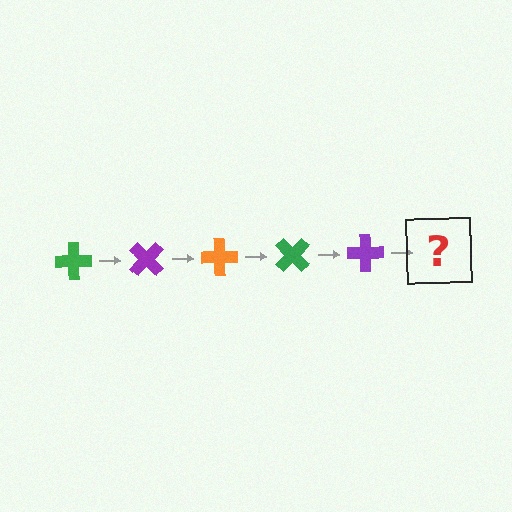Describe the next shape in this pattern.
It should be an orange cross, rotated 225 degrees from the start.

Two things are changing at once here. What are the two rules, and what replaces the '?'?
The two rules are that it rotates 45 degrees each step and the color cycles through green, purple, and orange. The '?' should be an orange cross, rotated 225 degrees from the start.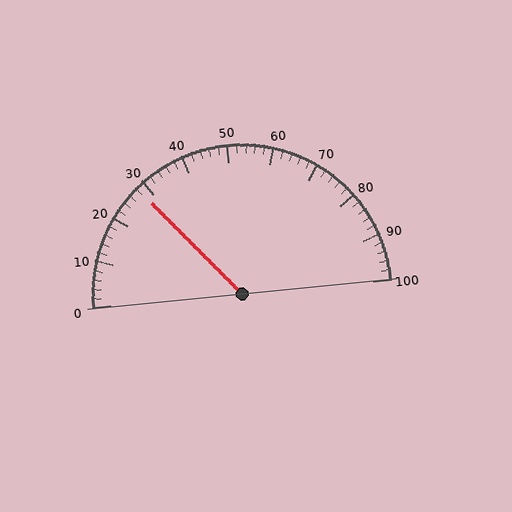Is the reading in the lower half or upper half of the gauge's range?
The reading is in the lower half of the range (0 to 100).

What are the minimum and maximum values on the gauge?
The gauge ranges from 0 to 100.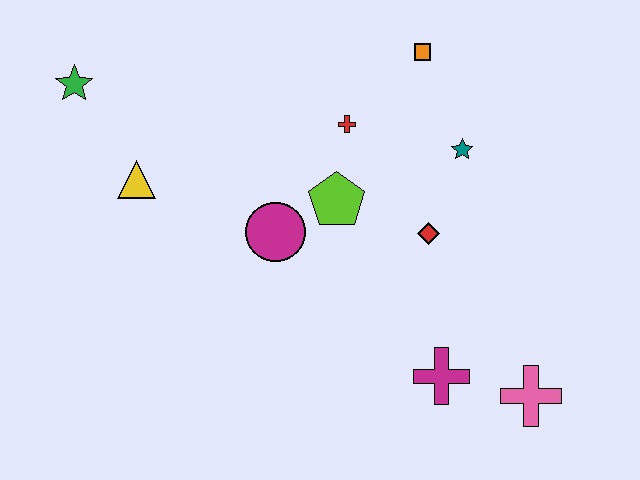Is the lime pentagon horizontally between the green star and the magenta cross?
Yes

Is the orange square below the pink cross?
No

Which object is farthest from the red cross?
The pink cross is farthest from the red cross.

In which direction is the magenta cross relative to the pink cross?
The magenta cross is to the left of the pink cross.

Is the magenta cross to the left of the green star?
No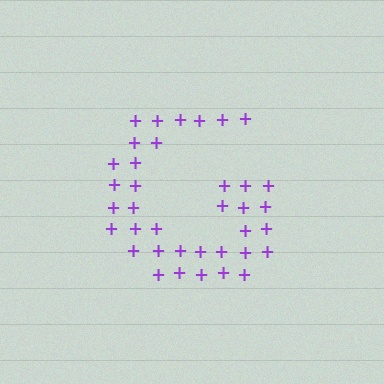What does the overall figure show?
The overall figure shows the letter G.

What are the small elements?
The small elements are plus signs.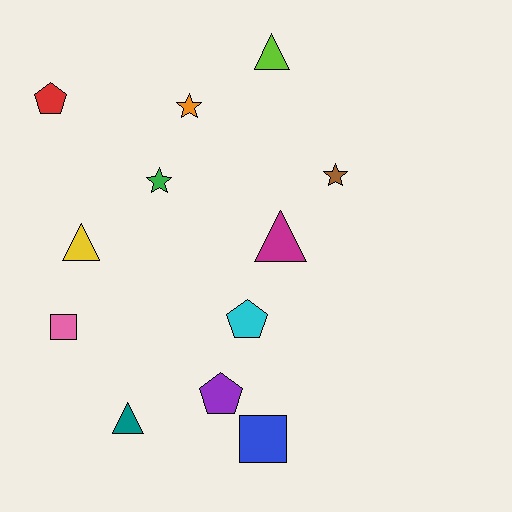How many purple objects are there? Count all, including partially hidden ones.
There is 1 purple object.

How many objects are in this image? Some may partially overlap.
There are 12 objects.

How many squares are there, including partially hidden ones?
There are 2 squares.